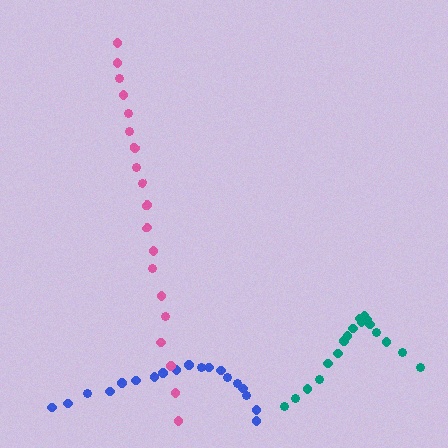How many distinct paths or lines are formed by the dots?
There are 3 distinct paths.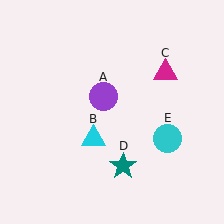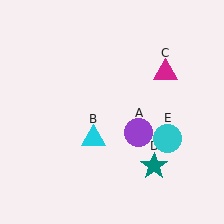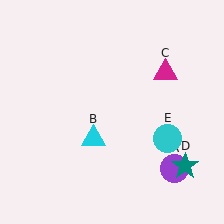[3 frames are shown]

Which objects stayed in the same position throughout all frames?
Cyan triangle (object B) and magenta triangle (object C) and cyan circle (object E) remained stationary.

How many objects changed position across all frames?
2 objects changed position: purple circle (object A), teal star (object D).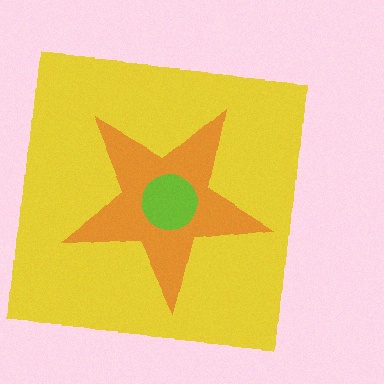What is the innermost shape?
The lime circle.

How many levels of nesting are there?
3.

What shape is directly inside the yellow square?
The orange star.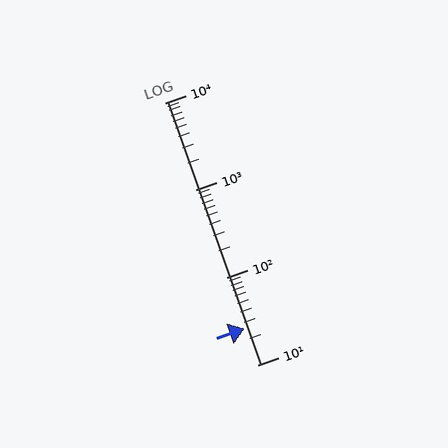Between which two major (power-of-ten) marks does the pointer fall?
The pointer is between 10 and 100.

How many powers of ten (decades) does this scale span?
The scale spans 3 decades, from 10 to 10000.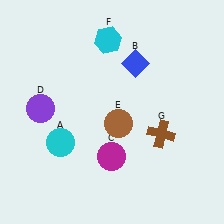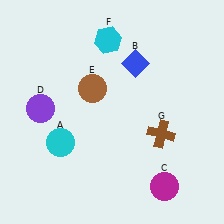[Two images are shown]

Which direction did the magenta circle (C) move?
The magenta circle (C) moved right.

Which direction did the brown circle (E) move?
The brown circle (E) moved up.